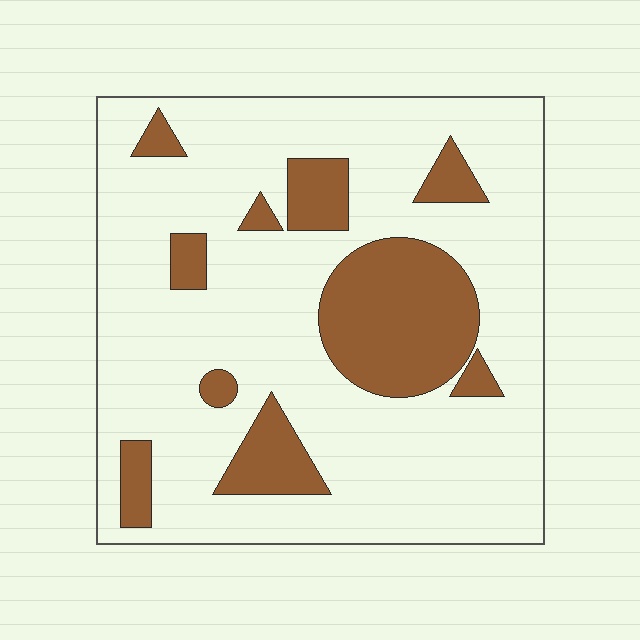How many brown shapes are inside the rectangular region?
10.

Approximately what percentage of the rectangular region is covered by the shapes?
Approximately 20%.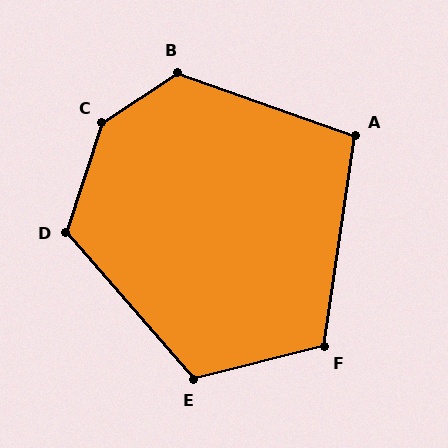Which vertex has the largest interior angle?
C, at approximately 142 degrees.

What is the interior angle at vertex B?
Approximately 127 degrees (obtuse).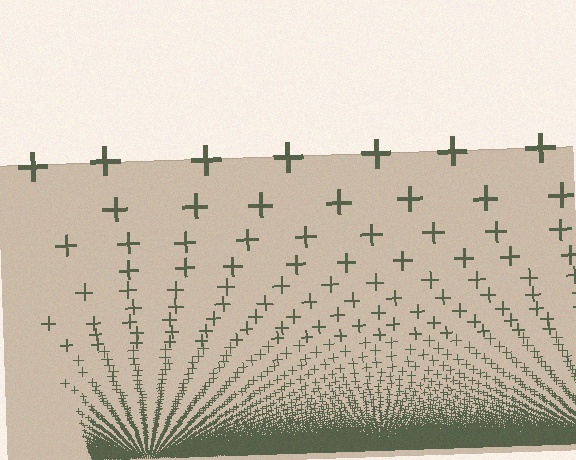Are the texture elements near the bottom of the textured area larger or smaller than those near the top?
Smaller. The gradient is inverted — elements near the bottom are smaller and denser.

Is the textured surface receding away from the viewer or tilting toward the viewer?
The surface appears to tilt toward the viewer. Texture elements get larger and sparser toward the top.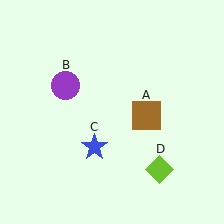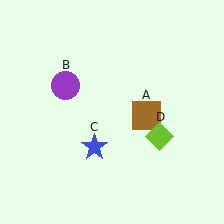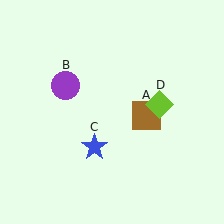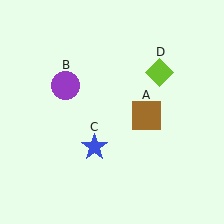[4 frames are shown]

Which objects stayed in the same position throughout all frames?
Brown square (object A) and purple circle (object B) and blue star (object C) remained stationary.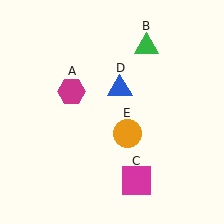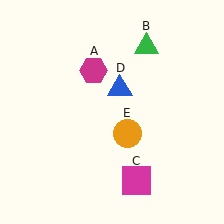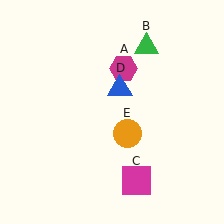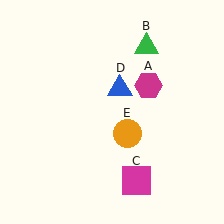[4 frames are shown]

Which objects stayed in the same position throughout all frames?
Green triangle (object B) and magenta square (object C) and blue triangle (object D) and orange circle (object E) remained stationary.